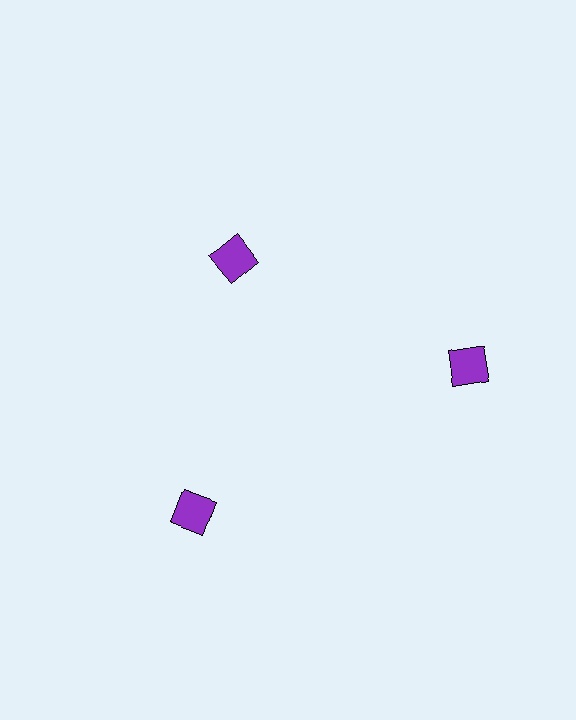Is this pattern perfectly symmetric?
No. The 3 purple squares are arranged in a ring, but one element near the 11 o'clock position is pulled inward toward the center, breaking the 3-fold rotational symmetry.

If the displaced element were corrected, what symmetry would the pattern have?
It would have 3-fold rotational symmetry — the pattern would map onto itself every 120 degrees.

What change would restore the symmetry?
The symmetry would be restored by moving it outward, back onto the ring so that all 3 squares sit at equal angles and equal distance from the center.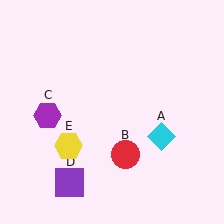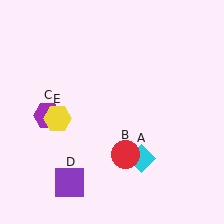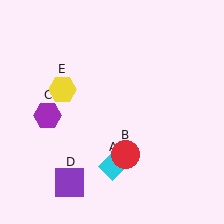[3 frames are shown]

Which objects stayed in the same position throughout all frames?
Red circle (object B) and purple hexagon (object C) and purple square (object D) remained stationary.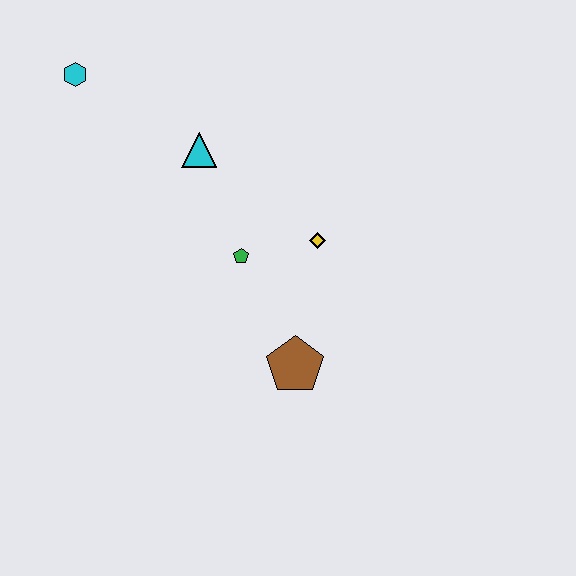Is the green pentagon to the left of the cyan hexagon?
No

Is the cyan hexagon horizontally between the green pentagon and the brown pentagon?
No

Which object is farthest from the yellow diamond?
The cyan hexagon is farthest from the yellow diamond.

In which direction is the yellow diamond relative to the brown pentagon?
The yellow diamond is above the brown pentagon.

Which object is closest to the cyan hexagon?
The cyan triangle is closest to the cyan hexagon.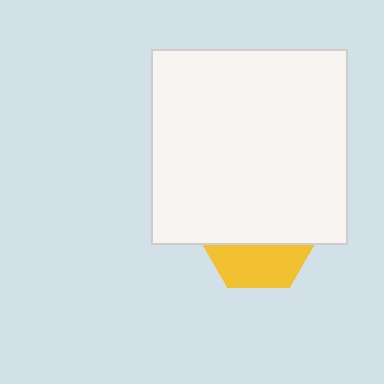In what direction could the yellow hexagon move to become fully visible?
The yellow hexagon could move down. That would shift it out from behind the white square entirely.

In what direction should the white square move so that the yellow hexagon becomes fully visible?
The white square should move up. That is the shortest direction to clear the overlap and leave the yellow hexagon fully visible.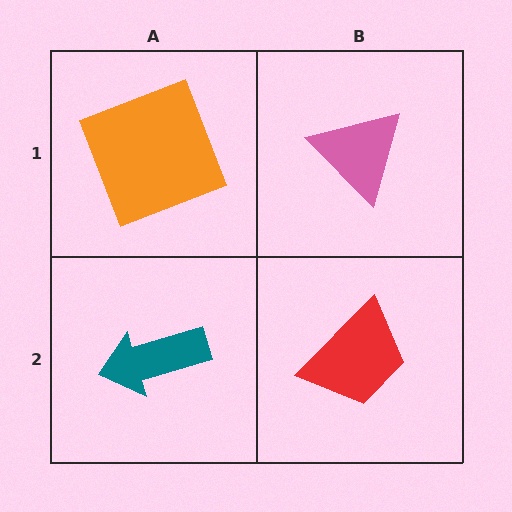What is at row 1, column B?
A pink triangle.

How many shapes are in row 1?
2 shapes.